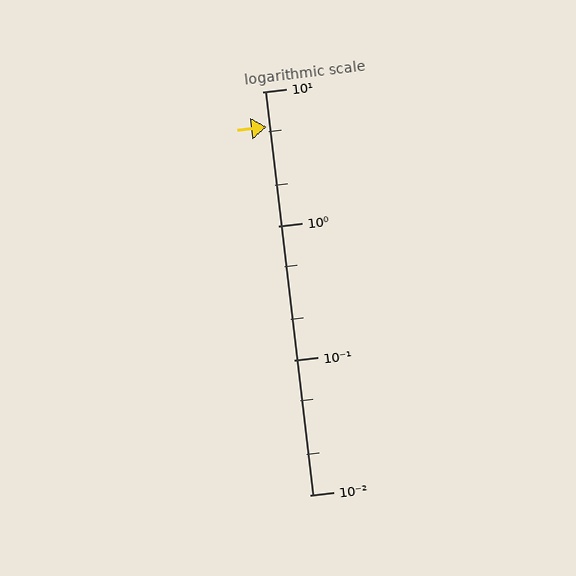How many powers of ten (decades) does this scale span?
The scale spans 3 decades, from 0.01 to 10.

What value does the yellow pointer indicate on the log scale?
The pointer indicates approximately 5.5.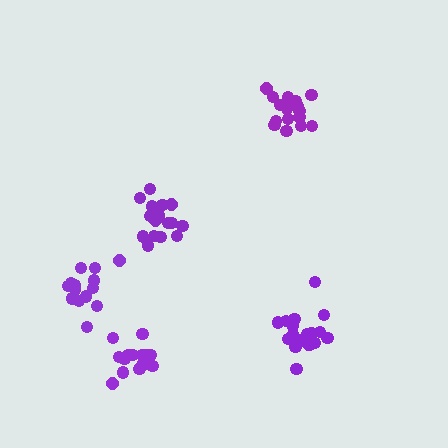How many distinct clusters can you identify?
There are 5 distinct clusters.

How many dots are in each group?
Group 1: 18 dots, Group 2: 16 dots, Group 3: 15 dots, Group 4: 21 dots, Group 5: 15 dots (85 total).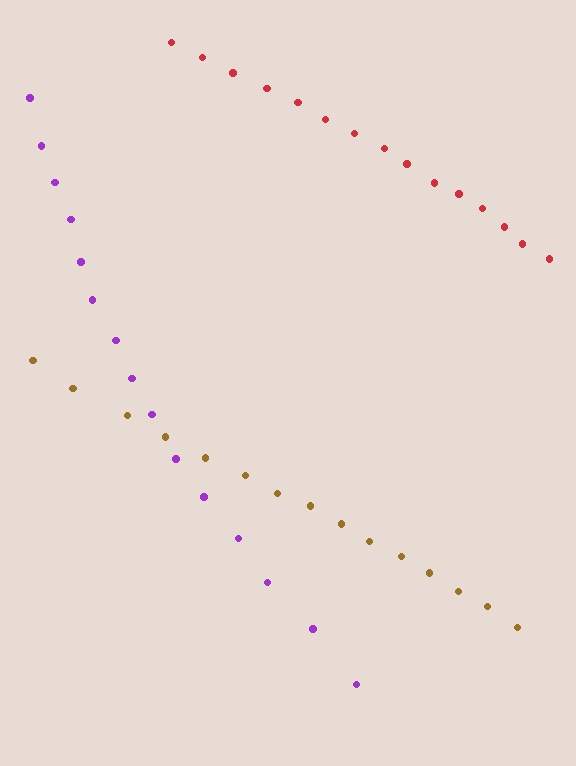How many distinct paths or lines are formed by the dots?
There are 3 distinct paths.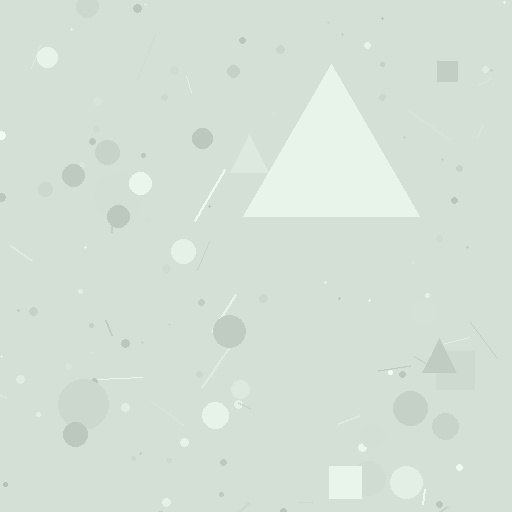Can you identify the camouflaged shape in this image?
The camouflaged shape is a triangle.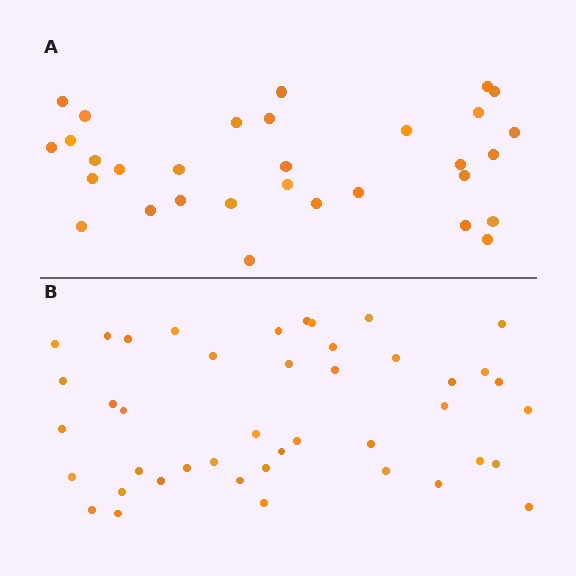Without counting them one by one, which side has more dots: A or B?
Region B (the bottom region) has more dots.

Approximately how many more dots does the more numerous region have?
Region B has roughly 12 or so more dots than region A.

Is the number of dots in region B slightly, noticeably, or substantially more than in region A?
Region B has noticeably more, but not dramatically so. The ratio is roughly 1.4 to 1.